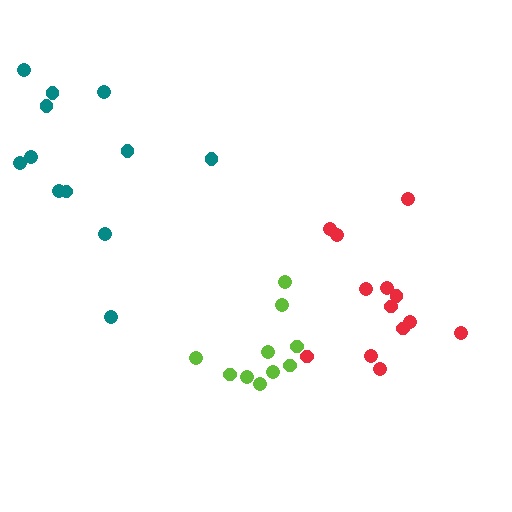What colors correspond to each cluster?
The clusters are colored: lime, teal, red.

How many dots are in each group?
Group 1: 10 dots, Group 2: 12 dots, Group 3: 13 dots (35 total).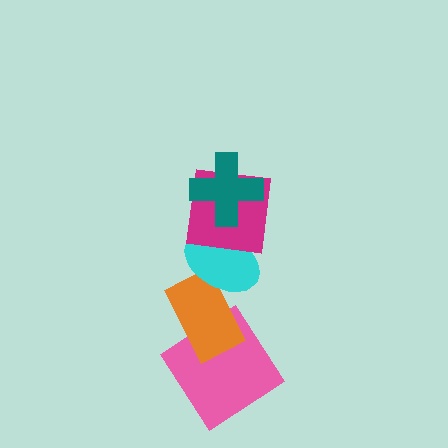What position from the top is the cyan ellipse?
The cyan ellipse is 3rd from the top.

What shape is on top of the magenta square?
The teal cross is on top of the magenta square.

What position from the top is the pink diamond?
The pink diamond is 5th from the top.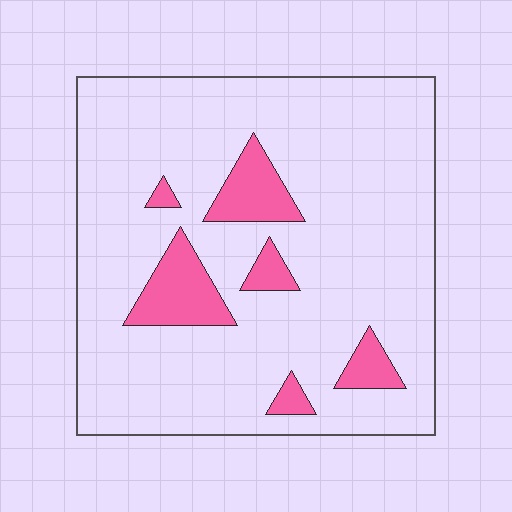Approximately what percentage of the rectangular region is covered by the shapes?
Approximately 15%.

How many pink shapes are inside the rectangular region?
6.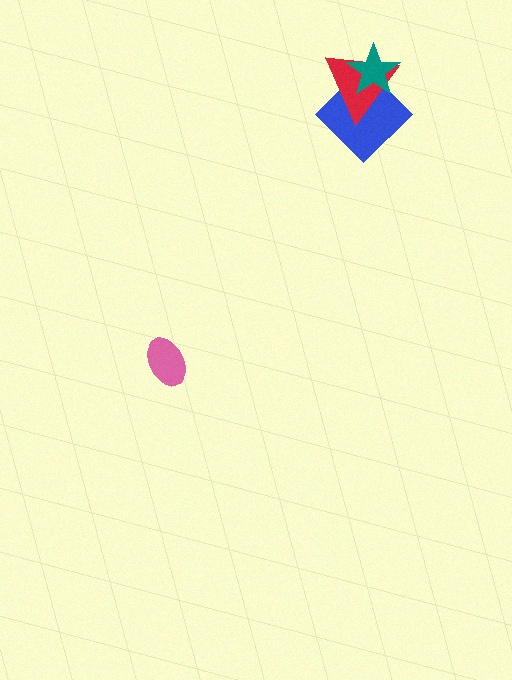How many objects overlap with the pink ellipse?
0 objects overlap with the pink ellipse.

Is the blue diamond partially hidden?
Yes, it is partially covered by another shape.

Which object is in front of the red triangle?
The teal star is in front of the red triangle.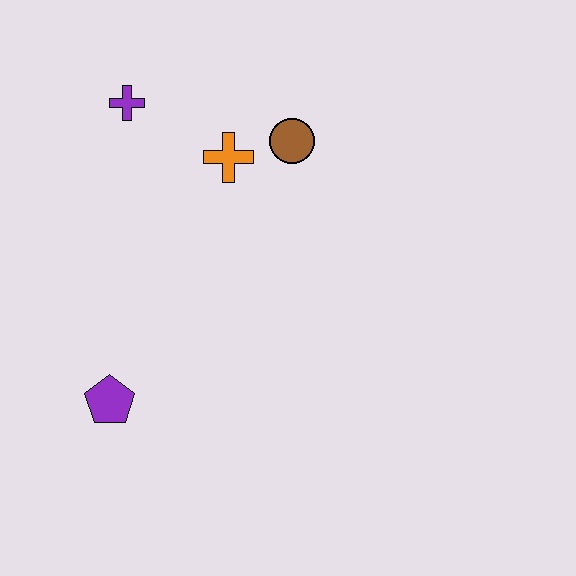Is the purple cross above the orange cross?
Yes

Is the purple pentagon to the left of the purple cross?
Yes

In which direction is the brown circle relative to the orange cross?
The brown circle is to the right of the orange cross.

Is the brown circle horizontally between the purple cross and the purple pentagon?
No